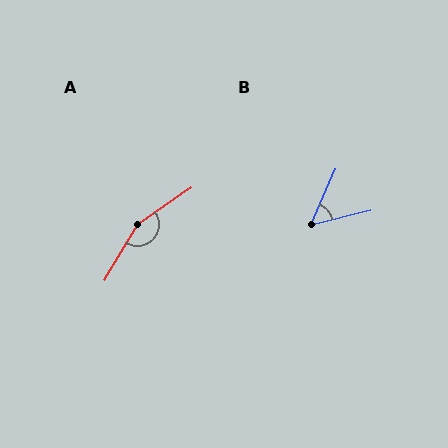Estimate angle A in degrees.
Approximately 156 degrees.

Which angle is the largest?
A, at approximately 156 degrees.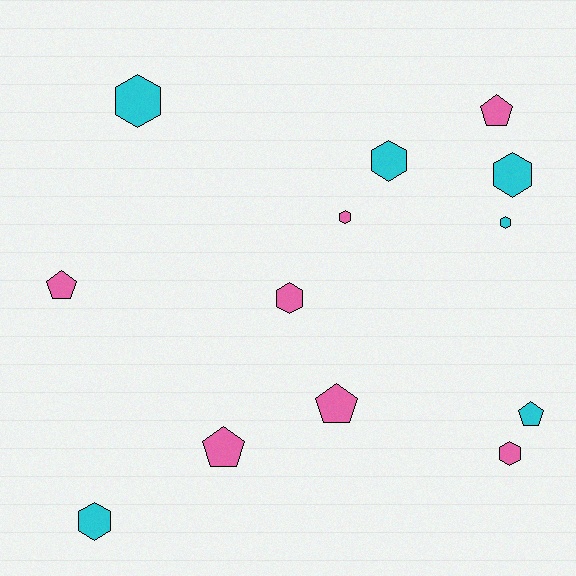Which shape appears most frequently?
Hexagon, with 8 objects.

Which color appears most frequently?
Pink, with 7 objects.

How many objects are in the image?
There are 13 objects.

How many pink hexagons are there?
There are 3 pink hexagons.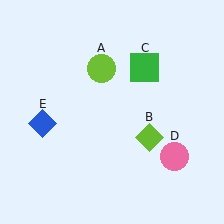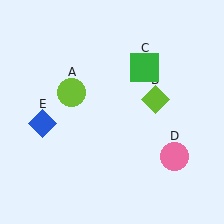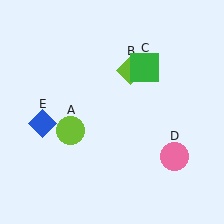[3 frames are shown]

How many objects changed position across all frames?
2 objects changed position: lime circle (object A), lime diamond (object B).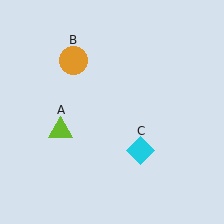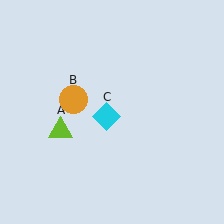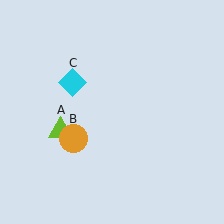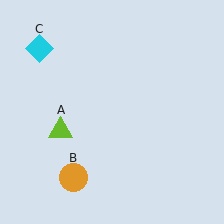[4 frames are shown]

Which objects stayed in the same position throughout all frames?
Lime triangle (object A) remained stationary.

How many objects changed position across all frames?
2 objects changed position: orange circle (object B), cyan diamond (object C).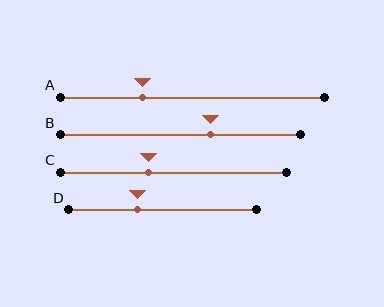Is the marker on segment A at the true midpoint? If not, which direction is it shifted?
No, the marker on segment A is shifted to the left by about 19% of the segment length.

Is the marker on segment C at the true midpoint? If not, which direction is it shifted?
No, the marker on segment C is shifted to the left by about 11% of the segment length.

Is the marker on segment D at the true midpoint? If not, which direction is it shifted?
No, the marker on segment D is shifted to the left by about 14% of the segment length.